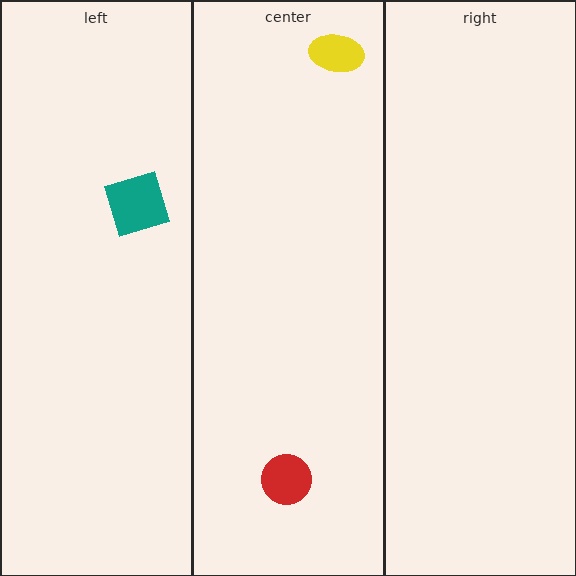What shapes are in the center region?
The yellow ellipse, the red circle.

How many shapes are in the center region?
2.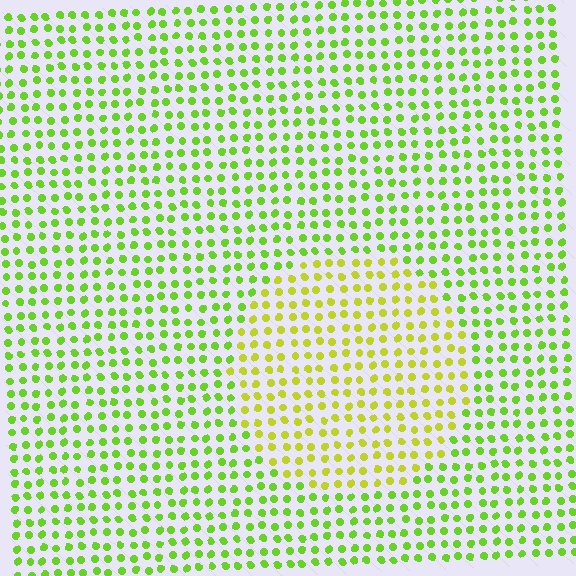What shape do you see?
I see a circle.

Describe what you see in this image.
The image is filled with small lime elements in a uniform arrangement. A circle-shaped region is visible where the elements are tinted to a slightly different hue, forming a subtle color boundary.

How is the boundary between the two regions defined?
The boundary is defined purely by a slight shift in hue (about 30 degrees). Spacing, size, and orientation are identical on both sides.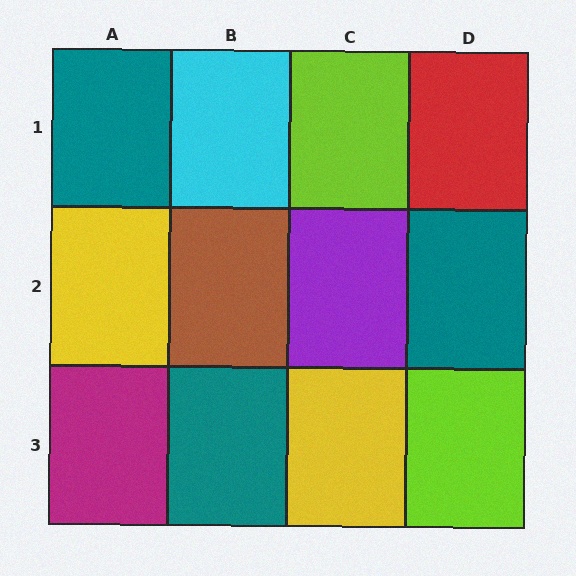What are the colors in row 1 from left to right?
Teal, cyan, lime, red.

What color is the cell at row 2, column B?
Brown.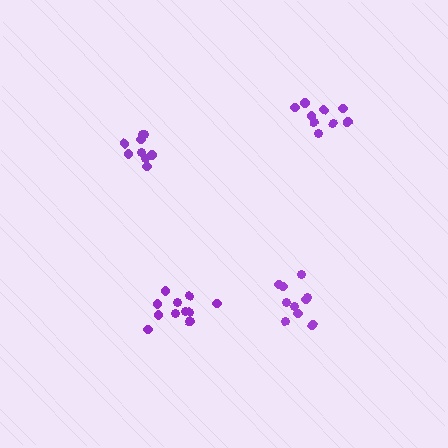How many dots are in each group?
Group 1: 9 dots, Group 2: 10 dots, Group 3: 12 dots, Group 4: 9 dots (40 total).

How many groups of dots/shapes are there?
There are 4 groups.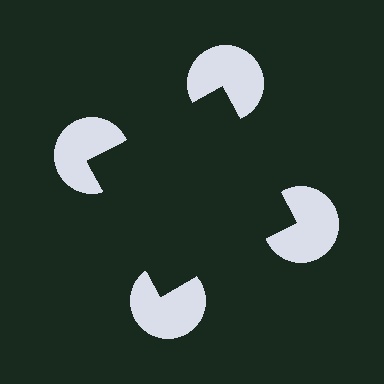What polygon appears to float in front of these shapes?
An illusory square — its edges are inferred from the aligned wedge cuts in the pac-man discs, not physically drawn.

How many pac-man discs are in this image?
There are 4 — one at each vertex of the illusory square.